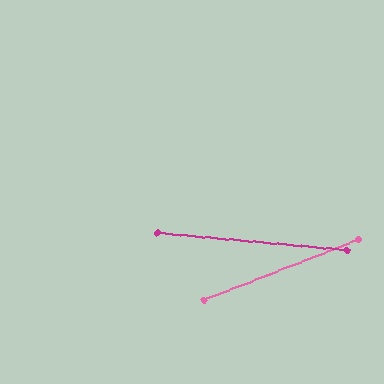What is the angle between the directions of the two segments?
Approximately 27 degrees.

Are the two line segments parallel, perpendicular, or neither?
Neither parallel nor perpendicular — they differ by about 27°.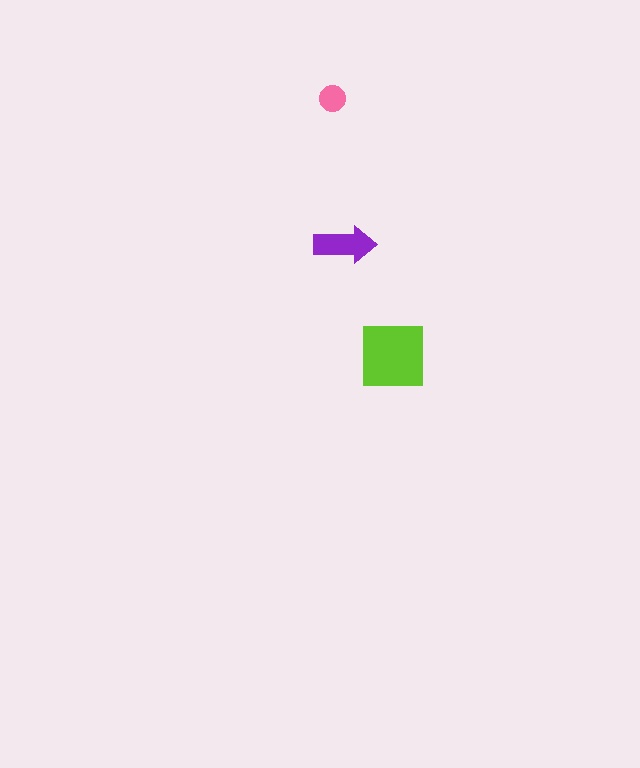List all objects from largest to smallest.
The lime square, the purple arrow, the pink circle.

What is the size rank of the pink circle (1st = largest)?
3rd.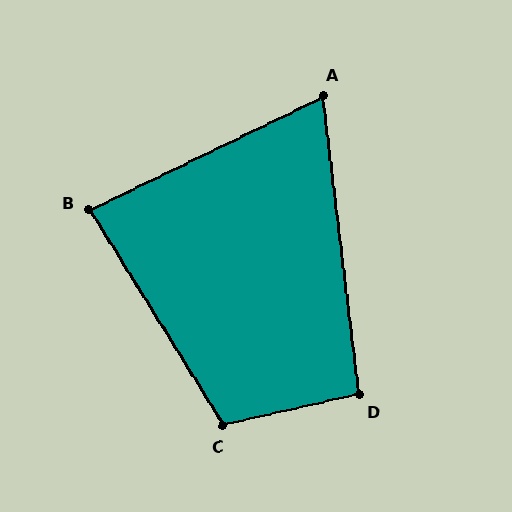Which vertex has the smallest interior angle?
A, at approximately 71 degrees.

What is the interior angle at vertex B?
Approximately 84 degrees (acute).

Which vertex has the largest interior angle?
C, at approximately 109 degrees.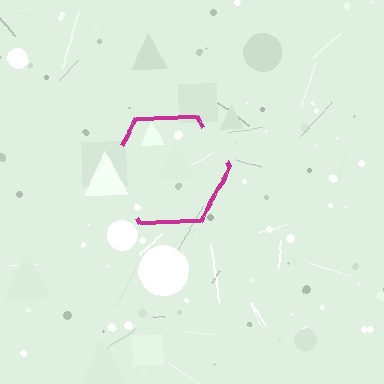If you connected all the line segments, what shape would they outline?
They would outline a hexagon.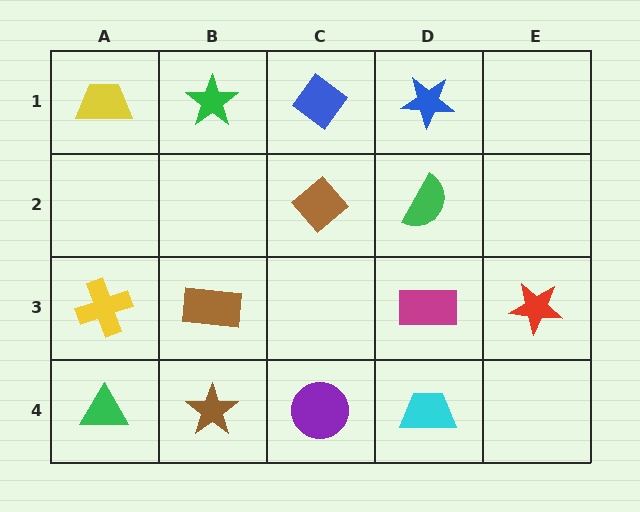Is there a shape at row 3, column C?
No, that cell is empty.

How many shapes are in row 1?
4 shapes.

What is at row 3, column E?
A red star.